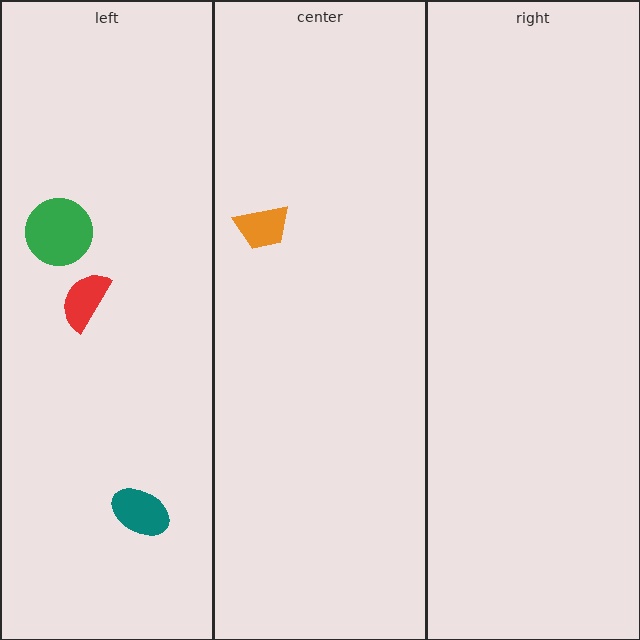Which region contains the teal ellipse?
The left region.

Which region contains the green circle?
The left region.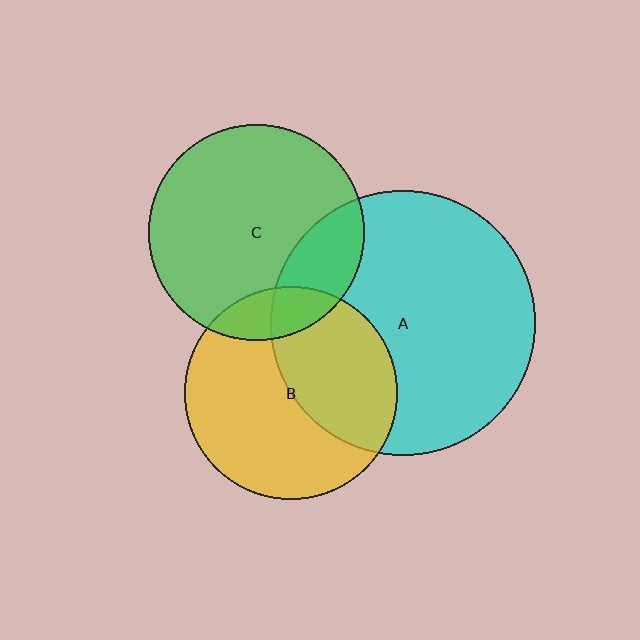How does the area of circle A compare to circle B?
Approximately 1.5 times.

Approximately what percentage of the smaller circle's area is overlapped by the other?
Approximately 15%.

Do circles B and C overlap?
Yes.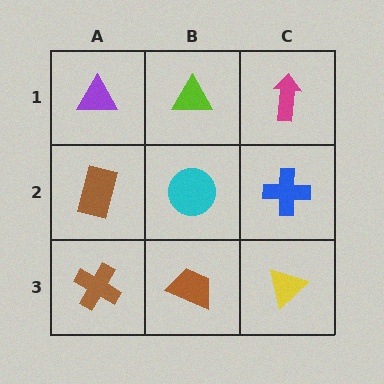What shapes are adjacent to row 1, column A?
A brown rectangle (row 2, column A), a lime triangle (row 1, column B).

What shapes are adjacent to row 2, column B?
A lime triangle (row 1, column B), a brown trapezoid (row 3, column B), a brown rectangle (row 2, column A), a blue cross (row 2, column C).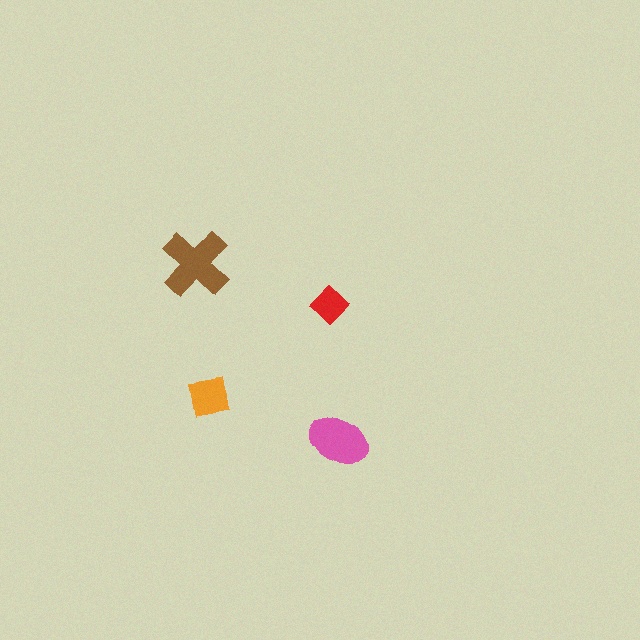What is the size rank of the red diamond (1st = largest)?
4th.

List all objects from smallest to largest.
The red diamond, the orange square, the pink ellipse, the brown cross.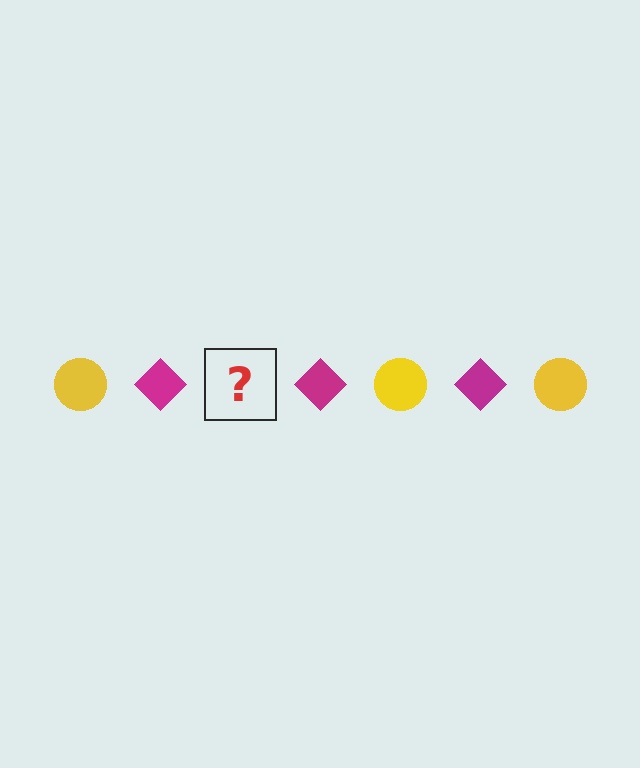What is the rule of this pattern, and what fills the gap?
The rule is that the pattern alternates between yellow circle and magenta diamond. The gap should be filled with a yellow circle.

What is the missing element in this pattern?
The missing element is a yellow circle.